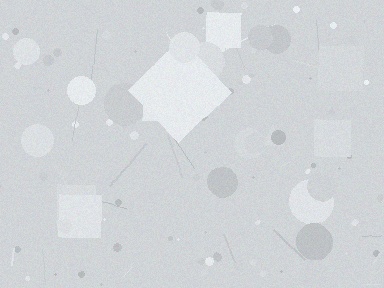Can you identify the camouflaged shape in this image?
The camouflaged shape is a diamond.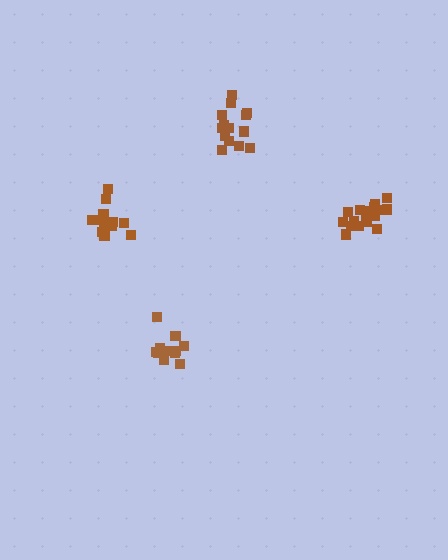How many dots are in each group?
Group 1: 17 dots, Group 2: 12 dots, Group 3: 13 dots, Group 4: 15 dots (57 total).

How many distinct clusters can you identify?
There are 4 distinct clusters.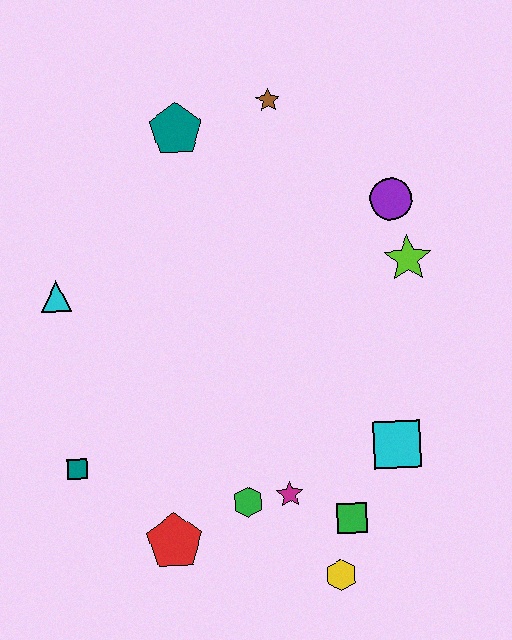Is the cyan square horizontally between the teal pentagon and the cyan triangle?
No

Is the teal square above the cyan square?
No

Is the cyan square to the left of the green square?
No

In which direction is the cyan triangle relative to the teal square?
The cyan triangle is above the teal square.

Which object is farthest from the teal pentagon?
The yellow hexagon is farthest from the teal pentagon.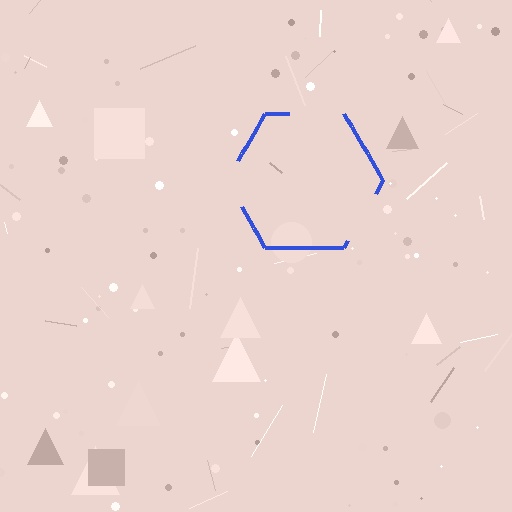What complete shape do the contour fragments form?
The contour fragments form a hexagon.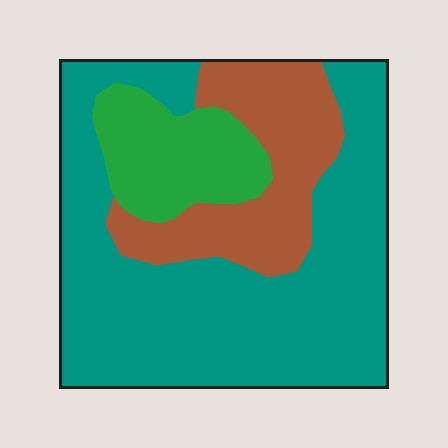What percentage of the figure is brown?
Brown takes up between a sixth and a third of the figure.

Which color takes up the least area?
Green, at roughly 15%.